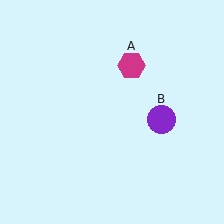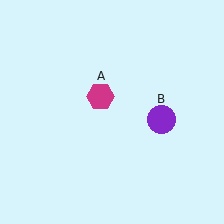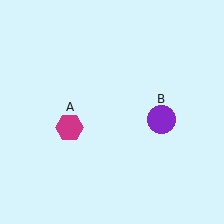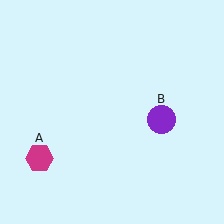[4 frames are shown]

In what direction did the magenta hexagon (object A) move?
The magenta hexagon (object A) moved down and to the left.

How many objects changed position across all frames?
1 object changed position: magenta hexagon (object A).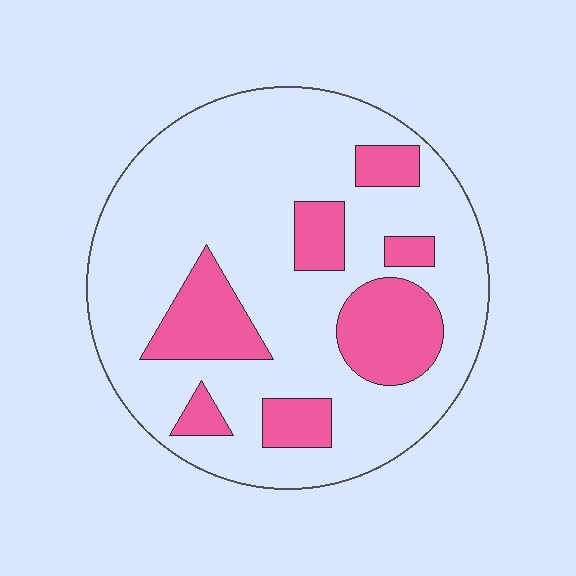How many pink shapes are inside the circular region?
7.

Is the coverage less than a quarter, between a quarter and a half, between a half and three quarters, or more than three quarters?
Less than a quarter.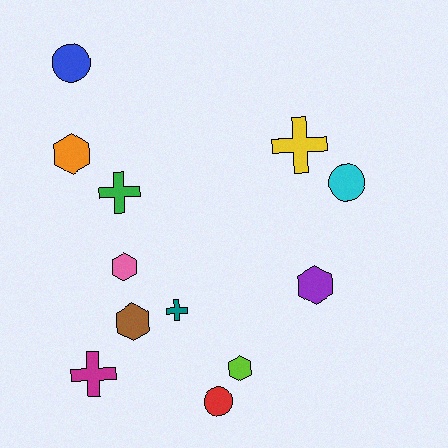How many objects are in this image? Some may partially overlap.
There are 12 objects.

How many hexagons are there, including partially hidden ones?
There are 5 hexagons.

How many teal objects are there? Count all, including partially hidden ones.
There is 1 teal object.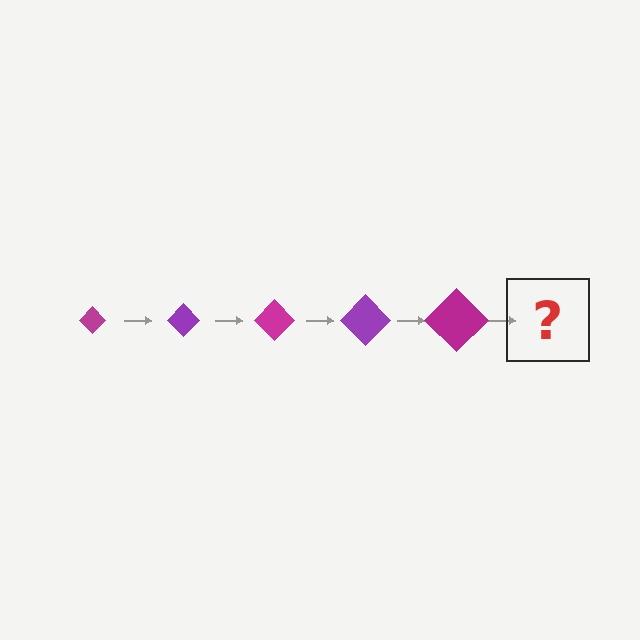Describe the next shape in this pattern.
It should be a purple diamond, larger than the previous one.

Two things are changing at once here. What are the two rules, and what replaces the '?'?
The two rules are that the diamond grows larger each step and the color cycles through magenta and purple. The '?' should be a purple diamond, larger than the previous one.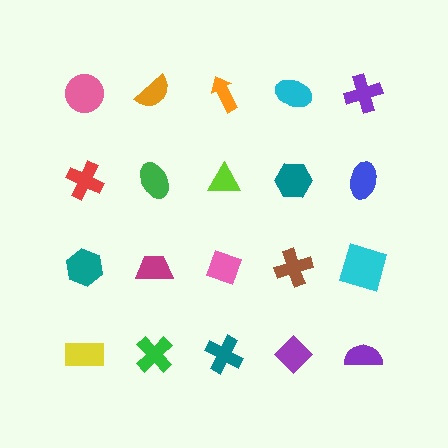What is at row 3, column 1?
A teal hexagon.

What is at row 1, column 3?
An orange arrow.